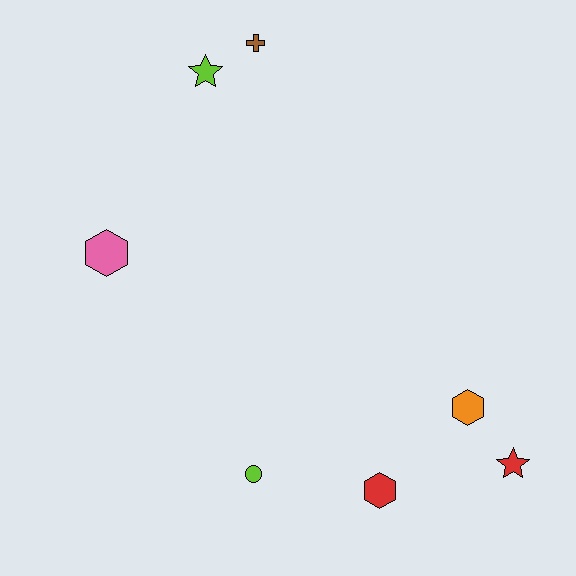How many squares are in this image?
There are no squares.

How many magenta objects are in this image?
There are no magenta objects.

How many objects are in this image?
There are 7 objects.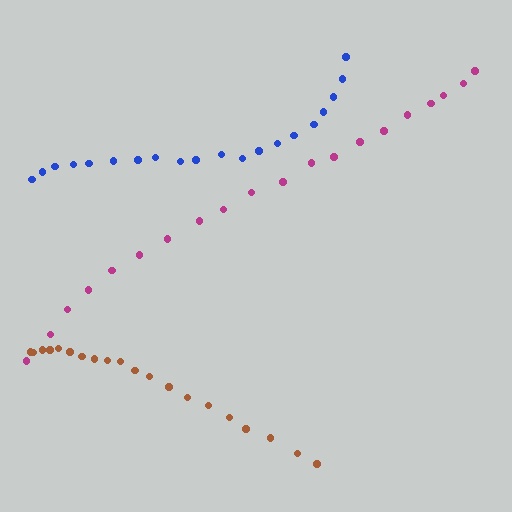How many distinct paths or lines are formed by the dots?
There are 3 distinct paths.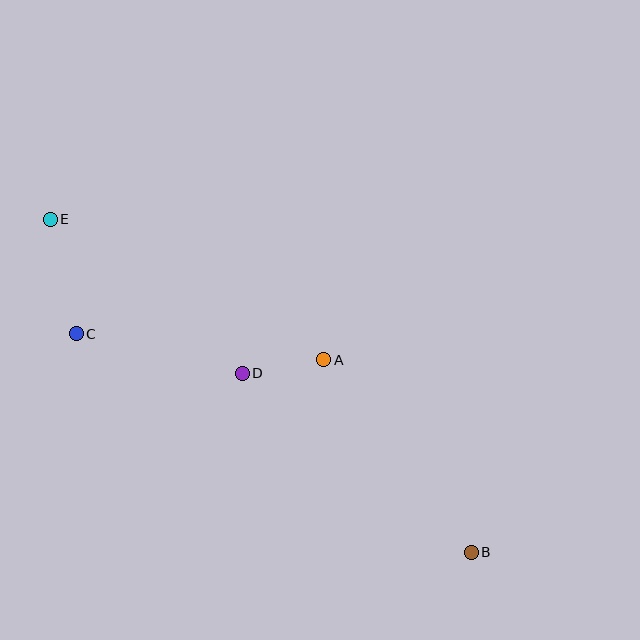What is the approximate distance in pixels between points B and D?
The distance between B and D is approximately 291 pixels.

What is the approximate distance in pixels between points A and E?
The distance between A and E is approximately 307 pixels.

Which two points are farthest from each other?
Points B and E are farthest from each other.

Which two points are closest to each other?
Points A and D are closest to each other.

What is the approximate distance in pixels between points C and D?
The distance between C and D is approximately 171 pixels.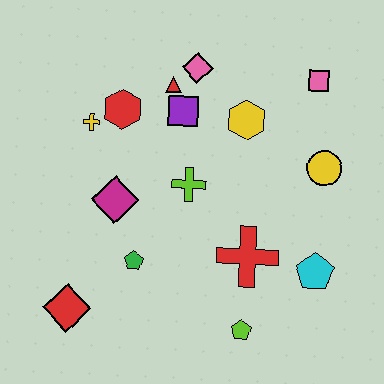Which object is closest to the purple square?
The red triangle is closest to the purple square.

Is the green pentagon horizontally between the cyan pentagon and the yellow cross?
Yes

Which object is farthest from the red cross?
The yellow cross is farthest from the red cross.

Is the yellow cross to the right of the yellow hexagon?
No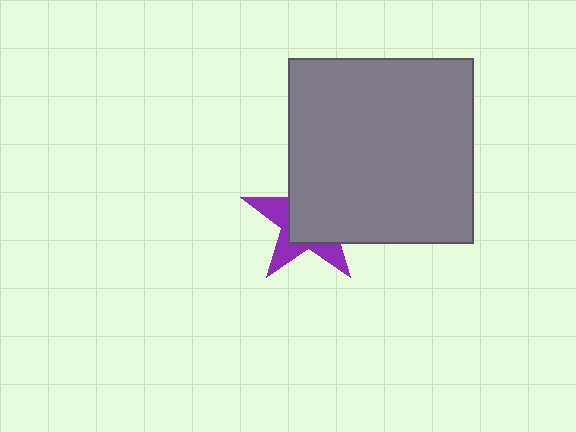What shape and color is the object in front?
The object in front is a gray square.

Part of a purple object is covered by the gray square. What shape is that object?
It is a star.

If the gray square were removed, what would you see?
You would see the complete purple star.